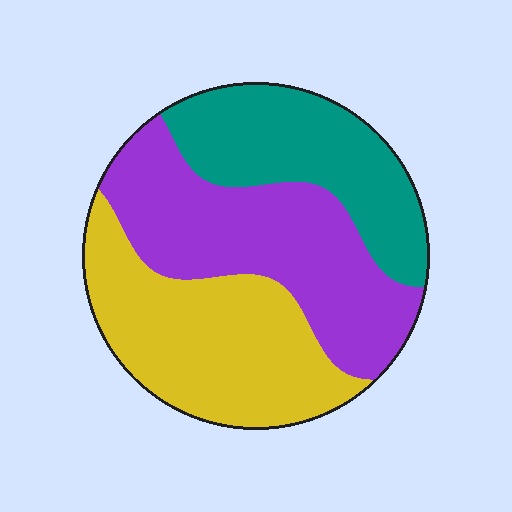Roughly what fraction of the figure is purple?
Purple takes up between a quarter and a half of the figure.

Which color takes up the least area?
Teal, at roughly 25%.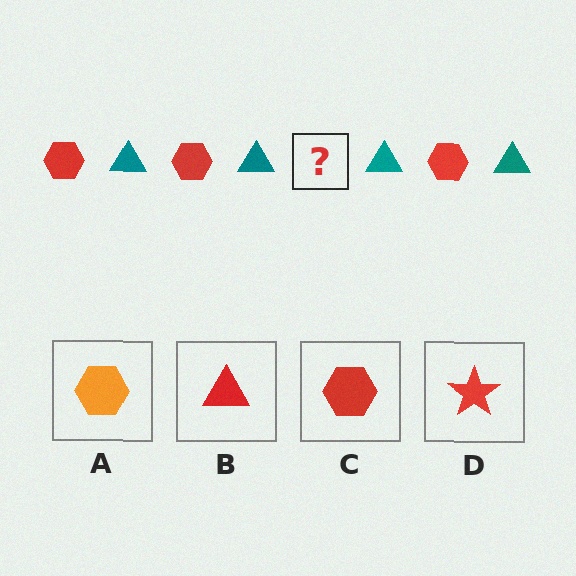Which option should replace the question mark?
Option C.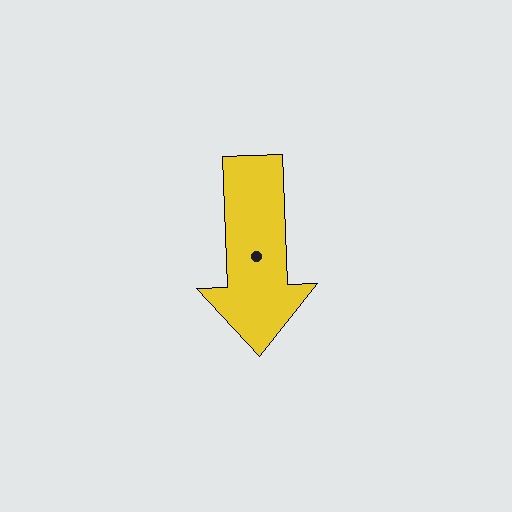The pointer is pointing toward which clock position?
Roughly 6 o'clock.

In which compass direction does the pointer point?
South.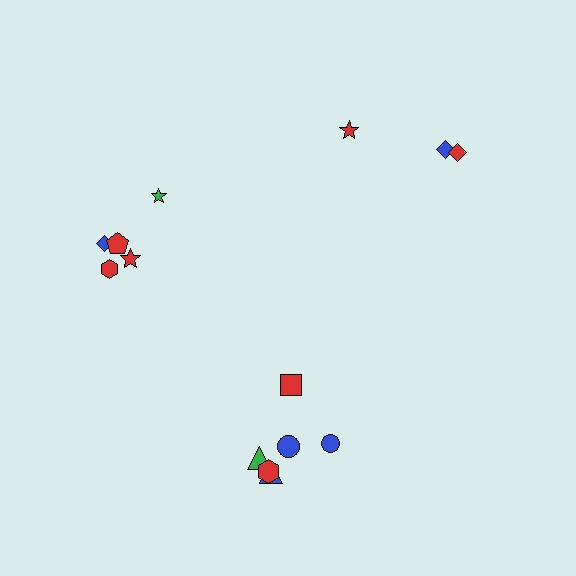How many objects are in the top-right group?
There are 3 objects.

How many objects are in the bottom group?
There are 6 objects.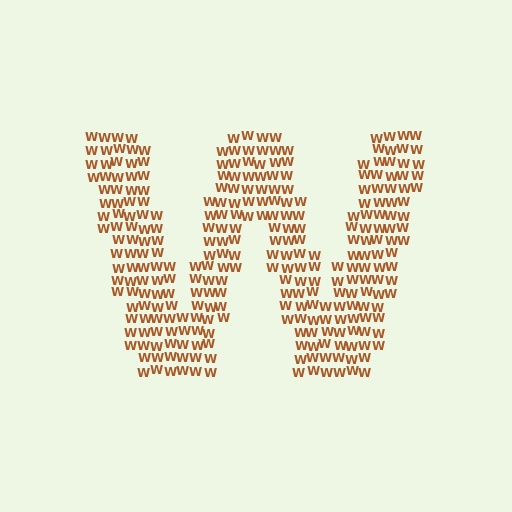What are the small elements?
The small elements are letter W's.